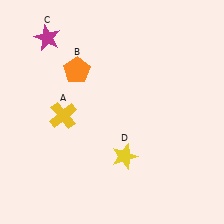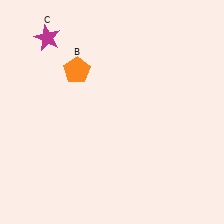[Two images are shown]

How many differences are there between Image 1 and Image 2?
There are 2 differences between the two images.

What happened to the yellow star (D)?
The yellow star (D) was removed in Image 2. It was in the bottom-right area of Image 1.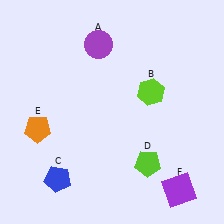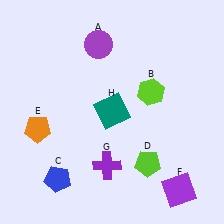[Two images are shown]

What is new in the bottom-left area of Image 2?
A purple cross (G) was added in the bottom-left area of Image 2.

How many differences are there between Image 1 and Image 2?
There are 2 differences between the two images.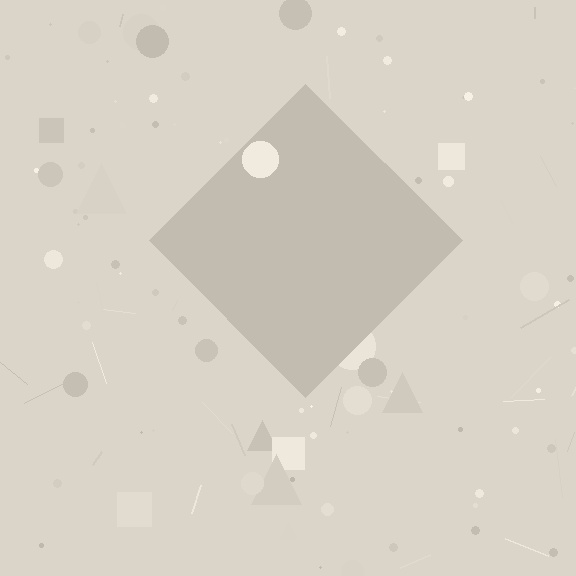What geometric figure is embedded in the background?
A diamond is embedded in the background.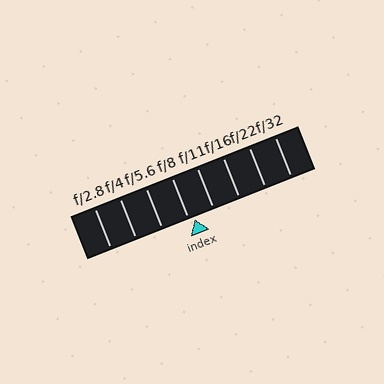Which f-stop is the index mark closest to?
The index mark is closest to f/8.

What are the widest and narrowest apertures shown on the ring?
The widest aperture shown is f/2.8 and the narrowest is f/32.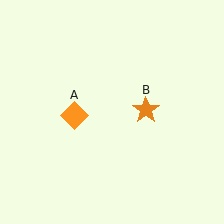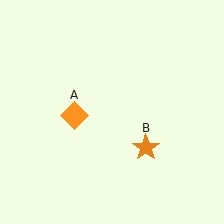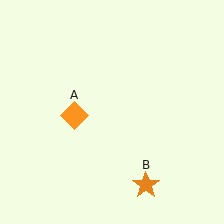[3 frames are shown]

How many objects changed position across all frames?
1 object changed position: orange star (object B).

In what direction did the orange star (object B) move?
The orange star (object B) moved down.